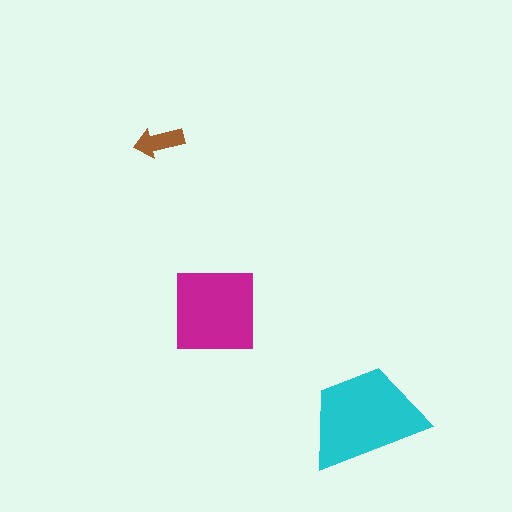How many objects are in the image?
There are 3 objects in the image.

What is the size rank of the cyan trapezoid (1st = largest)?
1st.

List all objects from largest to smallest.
The cyan trapezoid, the magenta square, the brown arrow.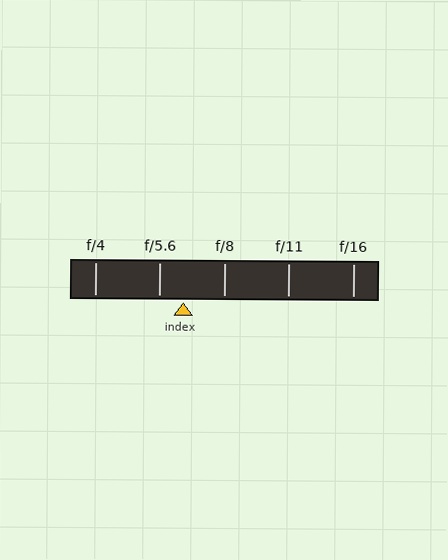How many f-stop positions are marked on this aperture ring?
There are 5 f-stop positions marked.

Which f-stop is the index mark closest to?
The index mark is closest to f/5.6.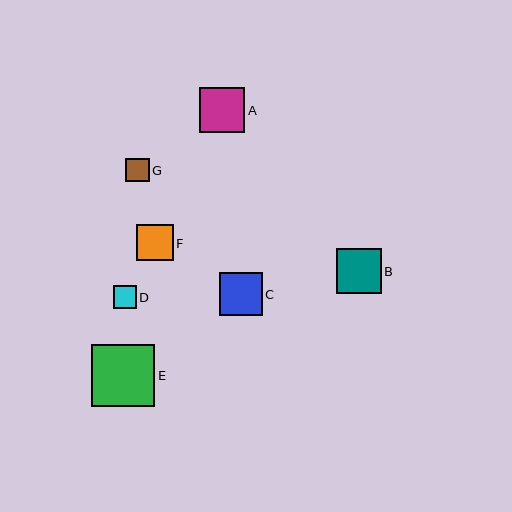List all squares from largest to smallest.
From largest to smallest: E, A, B, C, F, G, D.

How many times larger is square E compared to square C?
Square E is approximately 1.5 times the size of square C.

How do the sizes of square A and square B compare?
Square A and square B are approximately the same size.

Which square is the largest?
Square E is the largest with a size of approximately 63 pixels.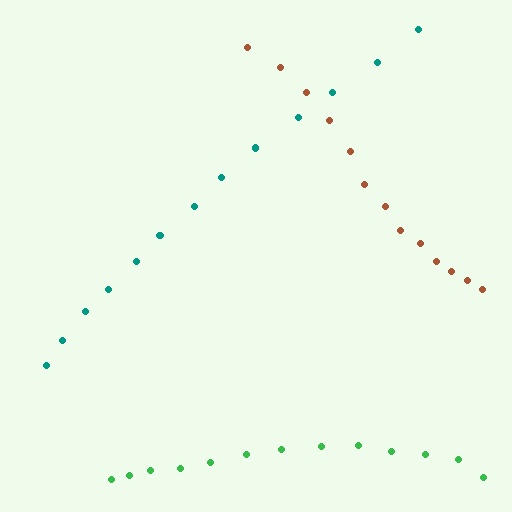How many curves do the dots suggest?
There are 3 distinct paths.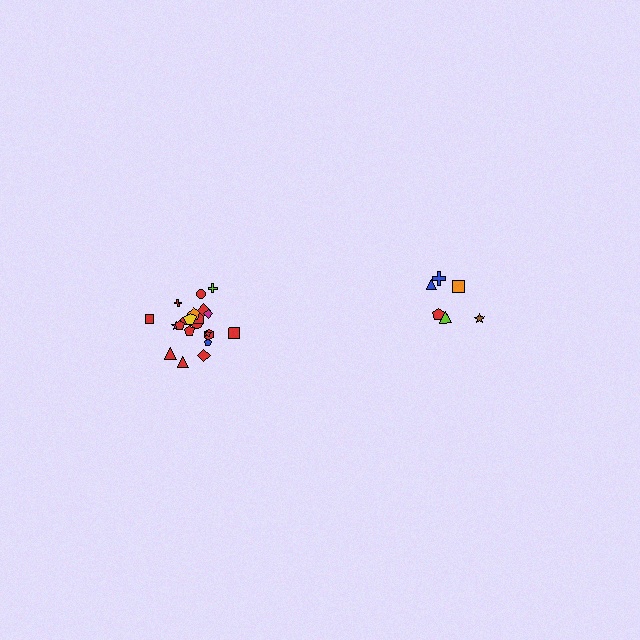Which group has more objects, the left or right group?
The left group.